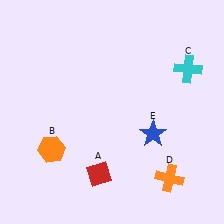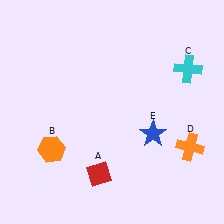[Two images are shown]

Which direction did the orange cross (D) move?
The orange cross (D) moved up.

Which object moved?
The orange cross (D) moved up.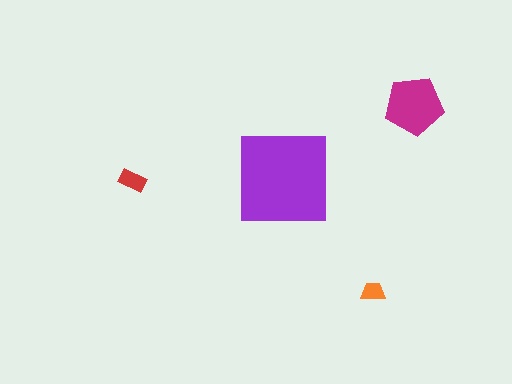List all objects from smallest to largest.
The orange trapezoid, the red rectangle, the magenta pentagon, the purple square.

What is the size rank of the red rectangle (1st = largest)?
3rd.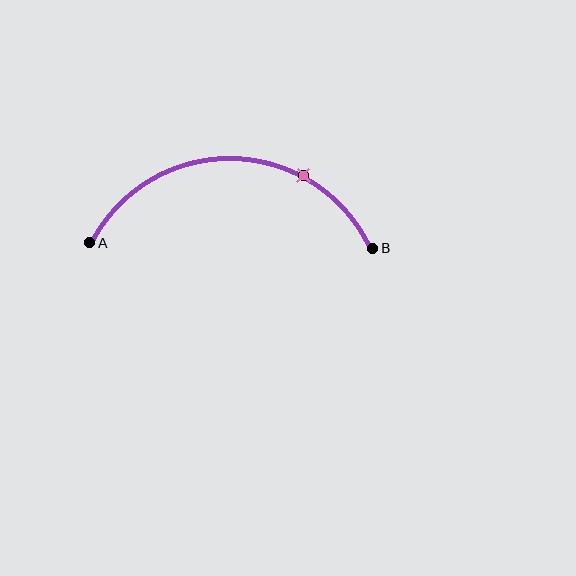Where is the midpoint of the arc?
The arc midpoint is the point on the curve farthest from the straight line joining A and B. It sits above that line.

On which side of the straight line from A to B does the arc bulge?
The arc bulges above the straight line connecting A and B.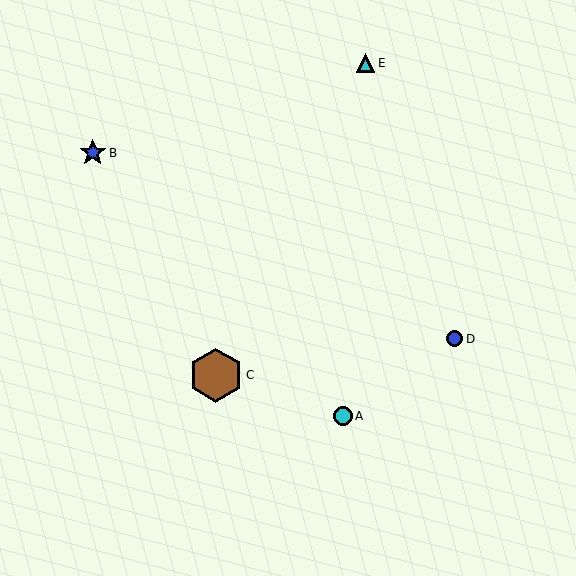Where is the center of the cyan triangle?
The center of the cyan triangle is at (365, 63).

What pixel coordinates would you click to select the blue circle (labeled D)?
Click at (455, 339) to select the blue circle D.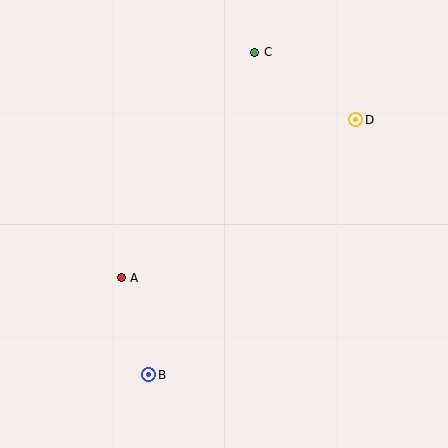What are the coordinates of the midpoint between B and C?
The midpoint between B and C is at (202, 213).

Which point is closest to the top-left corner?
Point C is closest to the top-left corner.